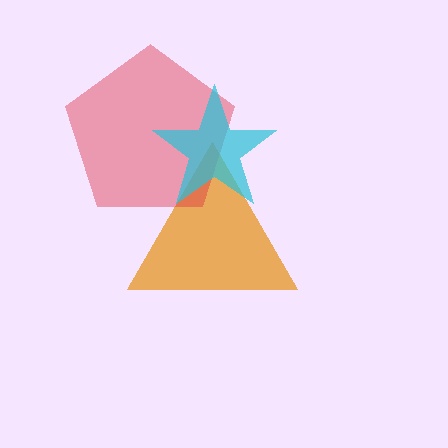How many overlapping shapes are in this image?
There are 3 overlapping shapes in the image.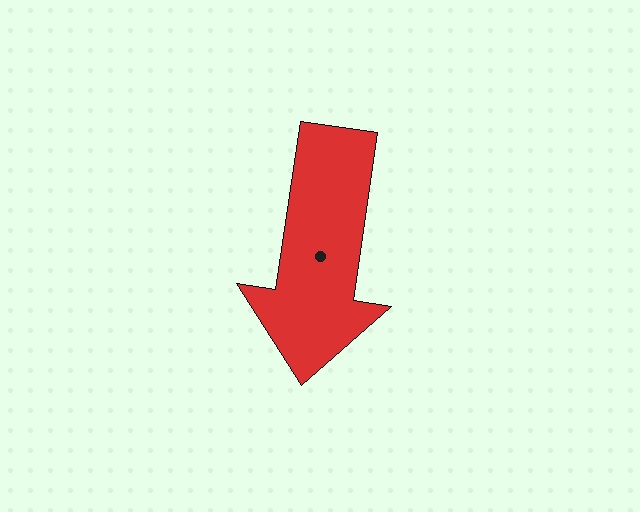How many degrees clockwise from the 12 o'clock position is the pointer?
Approximately 188 degrees.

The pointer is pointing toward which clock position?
Roughly 6 o'clock.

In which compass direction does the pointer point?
South.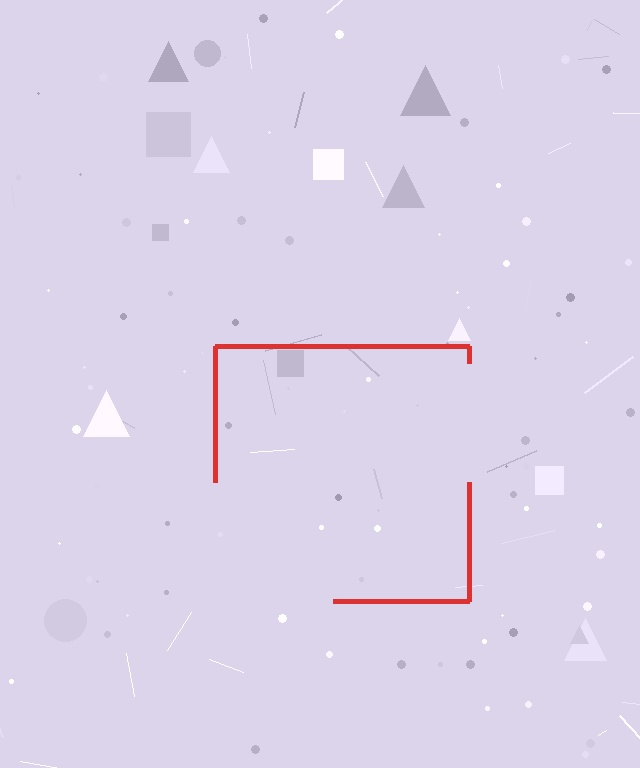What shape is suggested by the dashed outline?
The dashed outline suggests a square.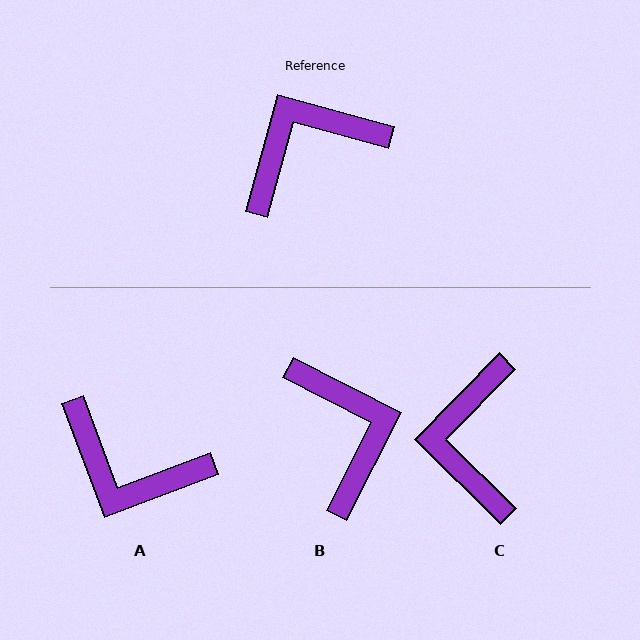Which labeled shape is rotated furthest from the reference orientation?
A, about 126 degrees away.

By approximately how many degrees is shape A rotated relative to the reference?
Approximately 126 degrees counter-clockwise.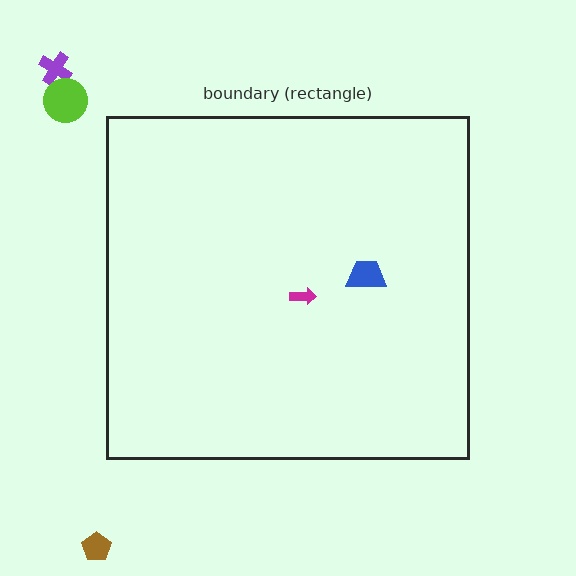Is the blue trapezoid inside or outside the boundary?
Inside.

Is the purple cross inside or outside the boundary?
Outside.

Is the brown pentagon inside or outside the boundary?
Outside.